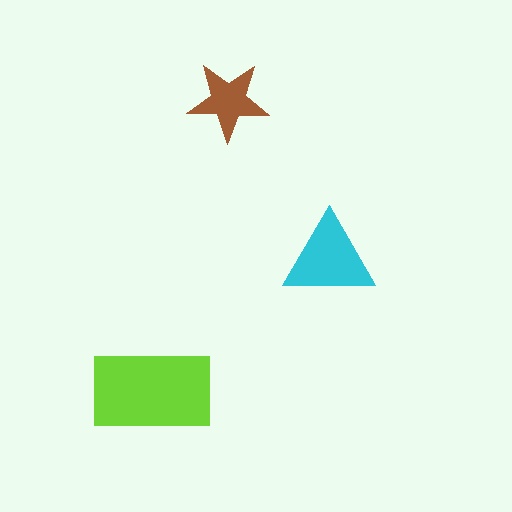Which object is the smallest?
The brown star.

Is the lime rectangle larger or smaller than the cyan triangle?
Larger.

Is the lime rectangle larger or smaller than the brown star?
Larger.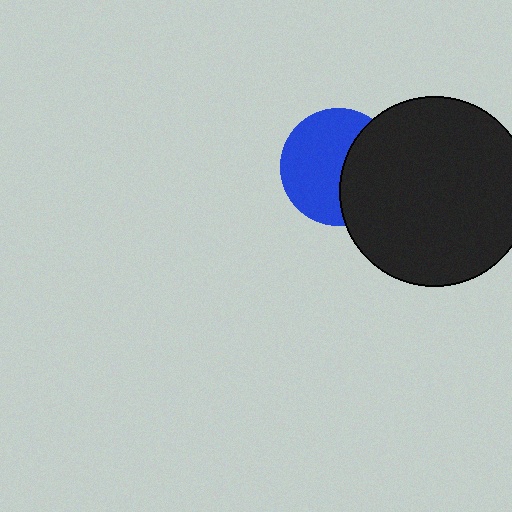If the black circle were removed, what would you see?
You would see the complete blue circle.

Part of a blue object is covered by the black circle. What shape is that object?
It is a circle.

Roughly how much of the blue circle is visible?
About half of it is visible (roughly 61%).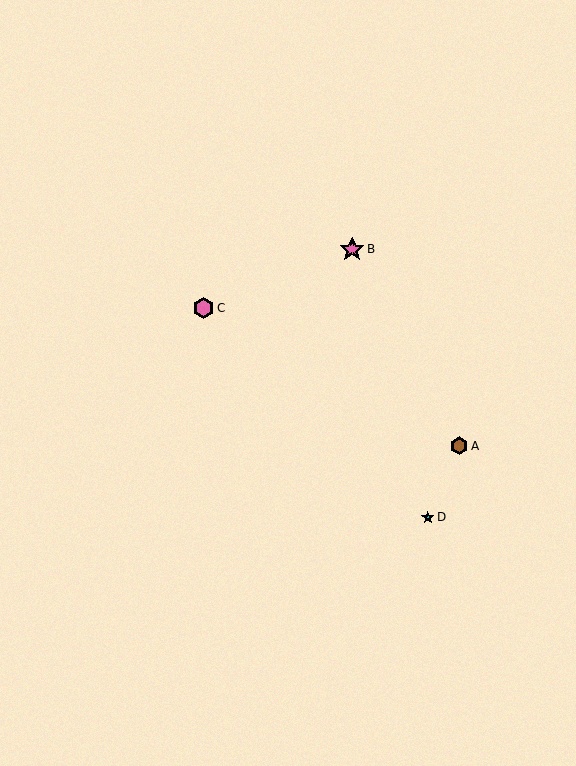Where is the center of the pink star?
The center of the pink star is at (352, 249).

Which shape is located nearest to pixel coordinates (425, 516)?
The cyan star (labeled D) at (428, 517) is nearest to that location.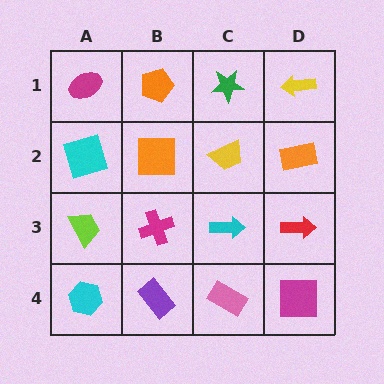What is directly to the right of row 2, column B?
A yellow trapezoid.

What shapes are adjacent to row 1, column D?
An orange rectangle (row 2, column D), a green star (row 1, column C).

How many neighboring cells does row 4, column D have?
2.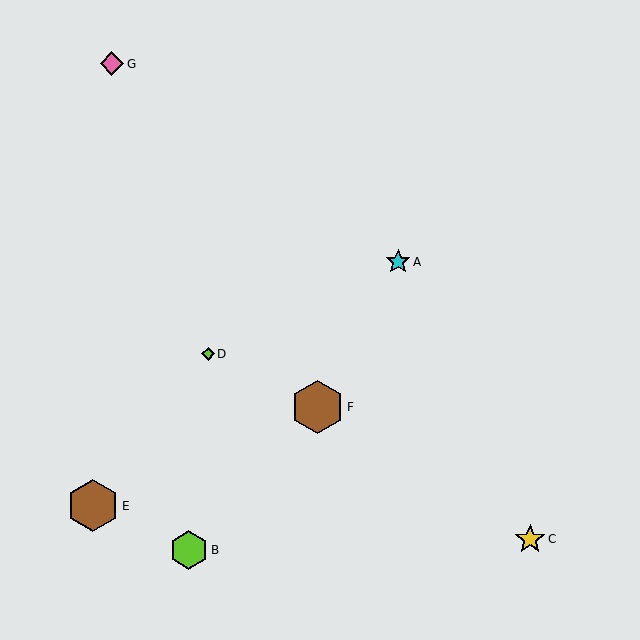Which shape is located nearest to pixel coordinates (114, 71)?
The pink diamond (labeled G) at (112, 64) is nearest to that location.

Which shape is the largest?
The brown hexagon (labeled F) is the largest.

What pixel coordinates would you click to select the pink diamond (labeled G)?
Click at (112, 64) to select the pink diamond G.